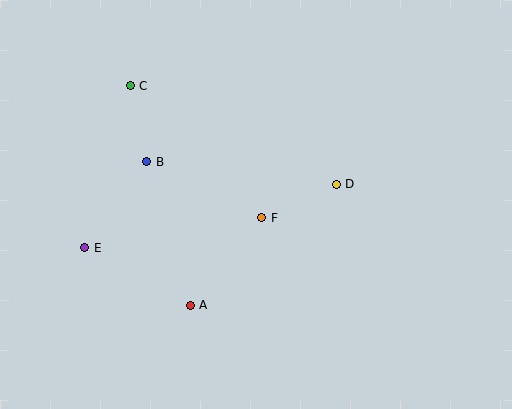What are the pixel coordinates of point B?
Point B is at (147, 162).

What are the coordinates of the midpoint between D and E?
The midpoint between D and E is at (211, 216).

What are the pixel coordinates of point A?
Point A is at (190, 305).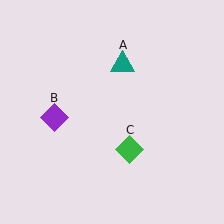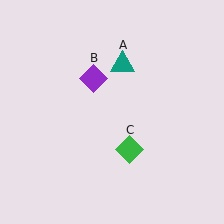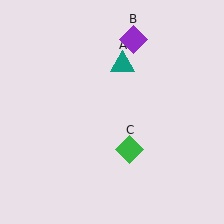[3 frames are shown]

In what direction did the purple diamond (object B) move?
The purple diamond (object B) moved up and to the right.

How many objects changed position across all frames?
1 object changed position: purple diamond (object B).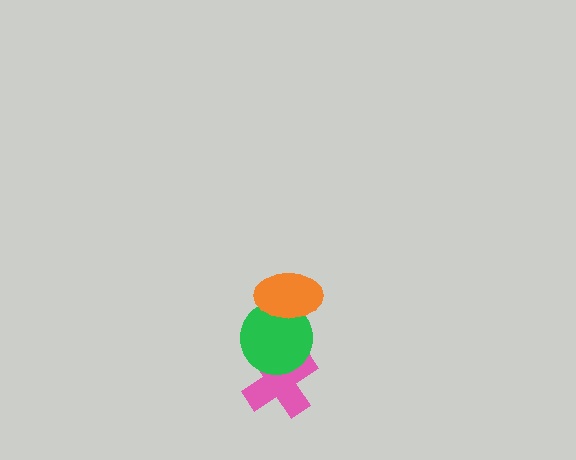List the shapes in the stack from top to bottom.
From top to bottom: the orange ellipse, the green circle, the pink cross.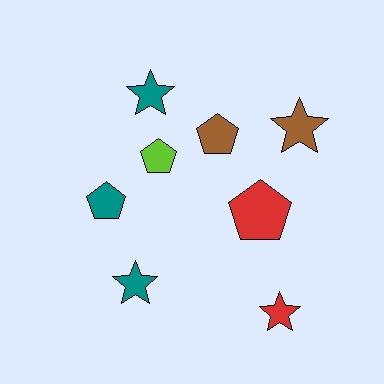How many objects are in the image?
There are 8 objects.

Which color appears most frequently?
Teal, with 3 objects.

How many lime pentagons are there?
There is 1 lime pentagon.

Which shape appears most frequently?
Star, with 4 objects.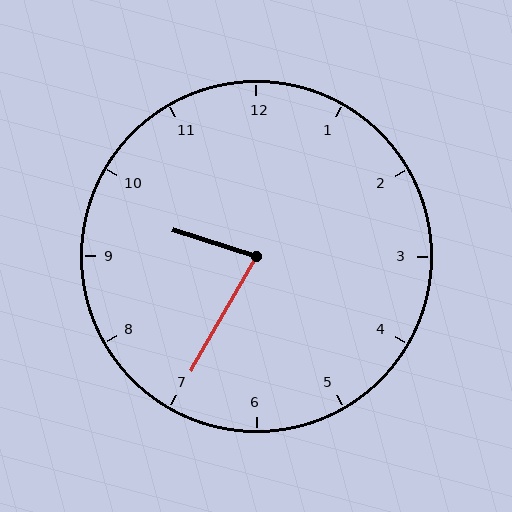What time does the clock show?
9:35.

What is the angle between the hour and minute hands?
Approximately 78 degrees.